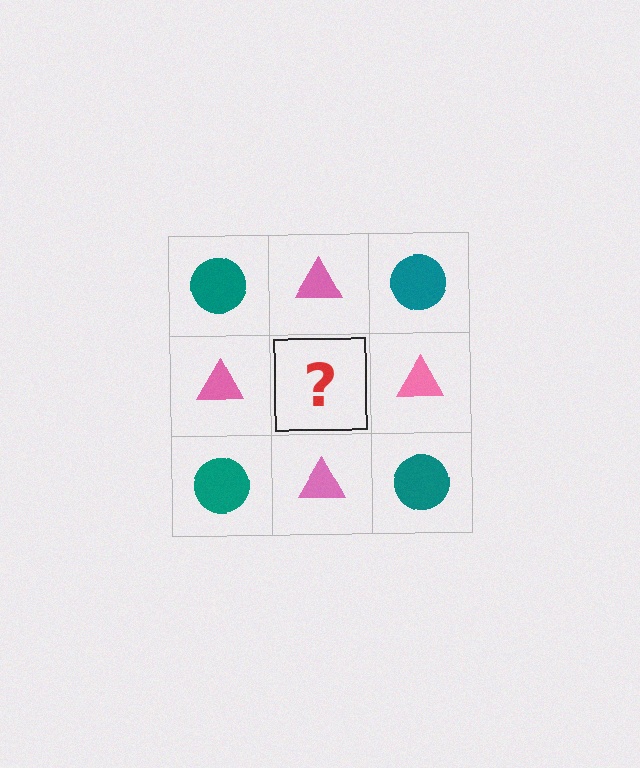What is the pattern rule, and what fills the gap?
The rule is that it alternates teal circle and pink triangle in a checkerboard pattern. The gap should be filled with a teal circle.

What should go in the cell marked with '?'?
The missing cell should contain a teal circle.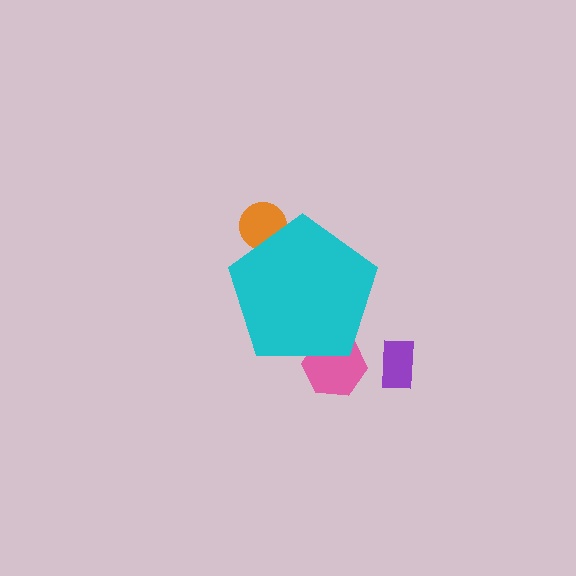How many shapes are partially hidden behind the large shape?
2 shapes are partially hidden.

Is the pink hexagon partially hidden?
Yes, the pink hexagon is partially hidden behind the cyan pentagon.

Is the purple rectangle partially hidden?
No, the purple rectangle is fully visible.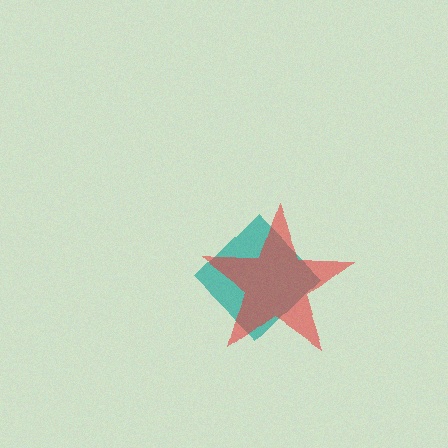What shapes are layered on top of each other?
The layered shapes are: a teal diamond, a red star.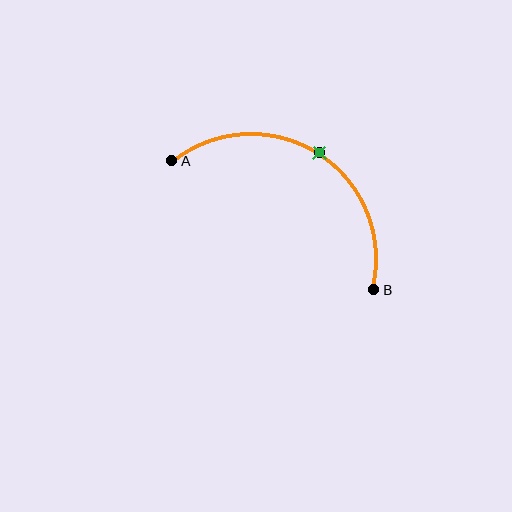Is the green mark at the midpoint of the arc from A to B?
Yes. The green mark lies on the arc at equal arc-length from both A and B — it is the arc midpoint.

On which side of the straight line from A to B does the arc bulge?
The arc bulges above the straight line connecting A and B.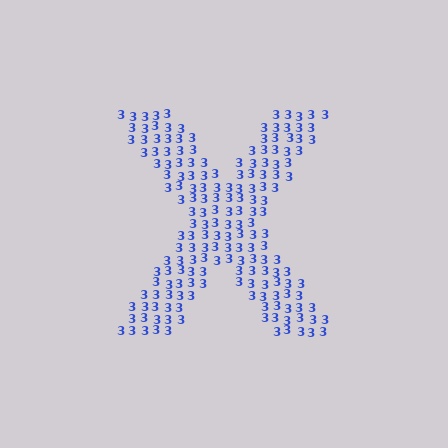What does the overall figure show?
The overall figure shows the letter X.